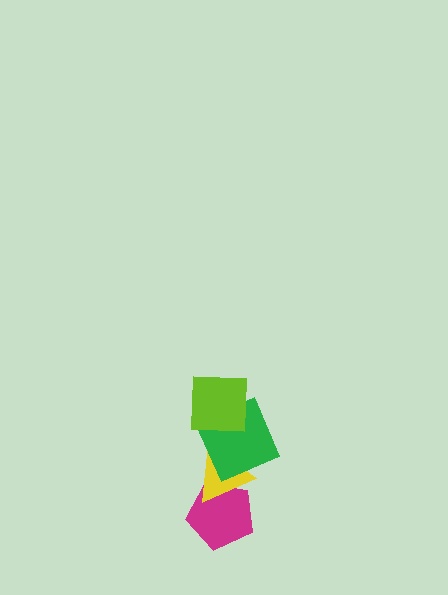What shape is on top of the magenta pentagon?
The yellow triangle is on top of the magenta pentagon.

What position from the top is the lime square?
The lime square is 1st from the top.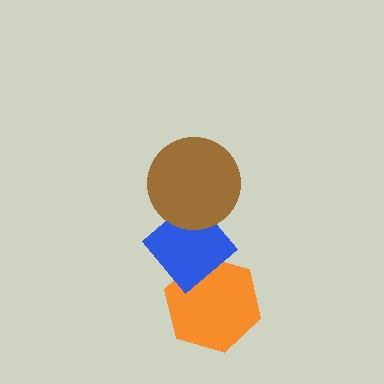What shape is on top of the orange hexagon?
The blue diamond is on top of the orange hexagon.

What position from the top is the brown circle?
The brown circle is 1st from the top.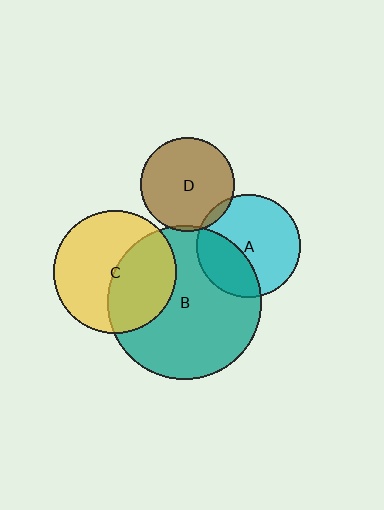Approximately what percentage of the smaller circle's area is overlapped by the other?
Approximately 5%.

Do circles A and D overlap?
Yes.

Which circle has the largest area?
Circle B (teal).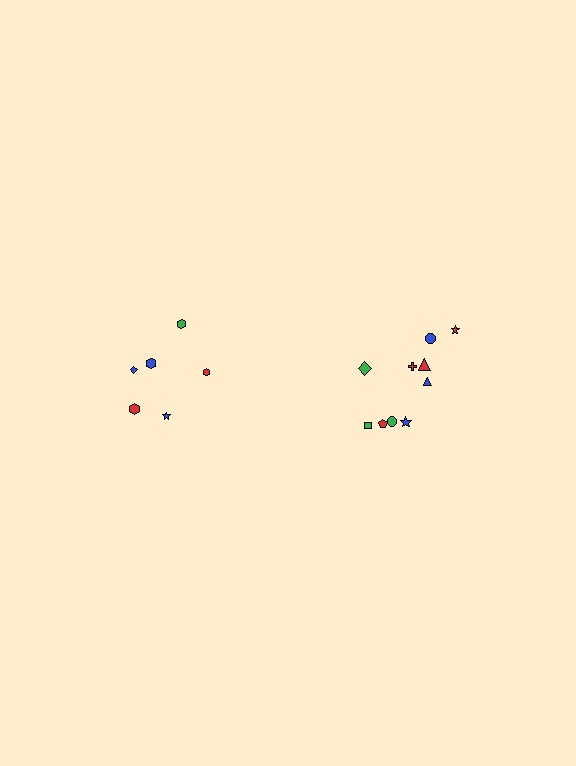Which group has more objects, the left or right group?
The right group.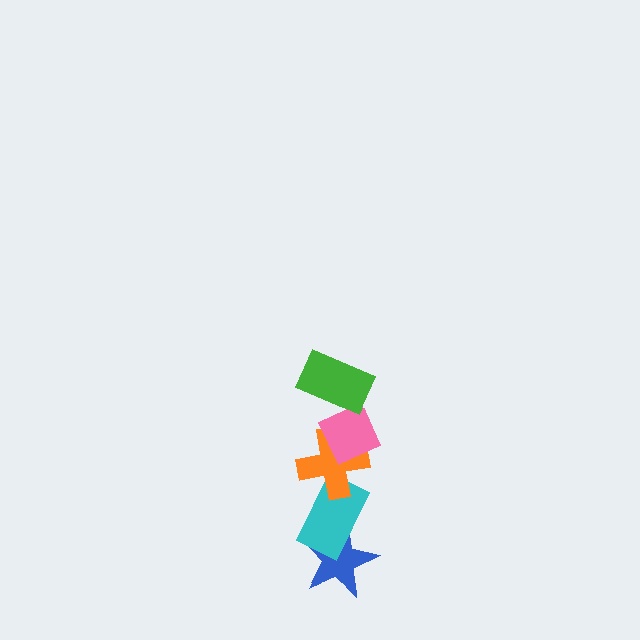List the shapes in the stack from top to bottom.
From top to bottom: the green rectangle, the pink diamond, the orange cross, the cyan rectangle, the blue star.